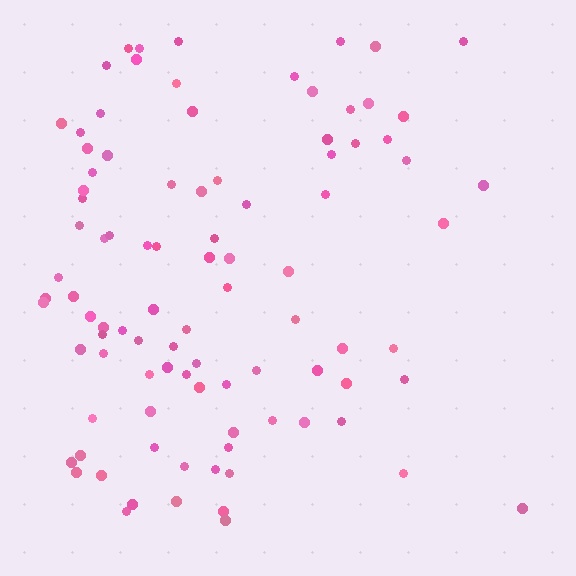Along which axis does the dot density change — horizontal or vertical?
Horizontal.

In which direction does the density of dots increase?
From right to left, with the left side densest.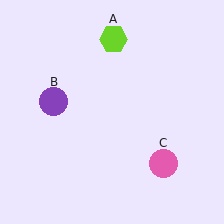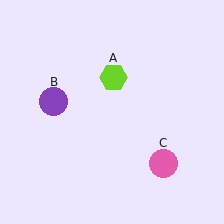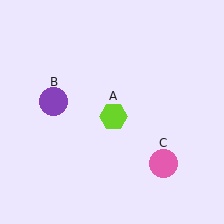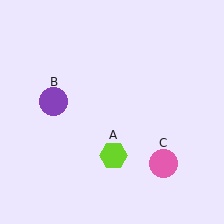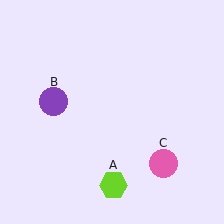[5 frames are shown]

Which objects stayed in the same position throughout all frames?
Purple circle (object B) and pink circle (object C) remained stationary.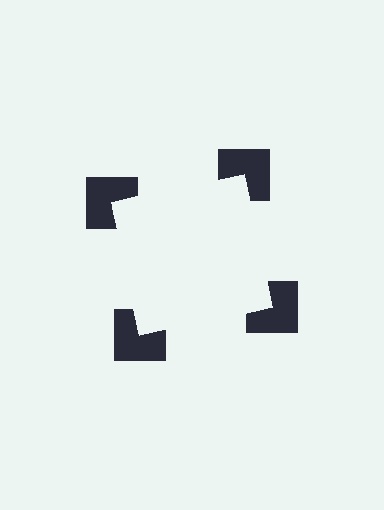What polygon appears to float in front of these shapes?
An illusory square — its edges are inferred from the aligned wedge cuts in the notched squares, not physically drawn.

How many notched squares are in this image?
There are 4 — one at each vertex of the illusory square.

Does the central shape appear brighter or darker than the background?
It typically appears slightly brighter than the background, even though no actual brightness change is drawn.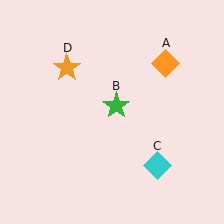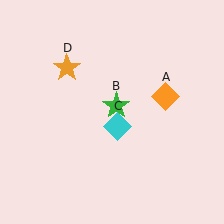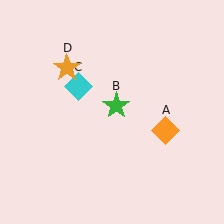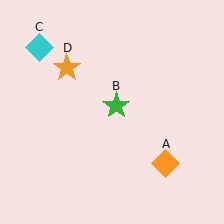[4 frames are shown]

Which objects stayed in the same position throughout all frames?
Green star (object B) and orange star (object D) remained stationary.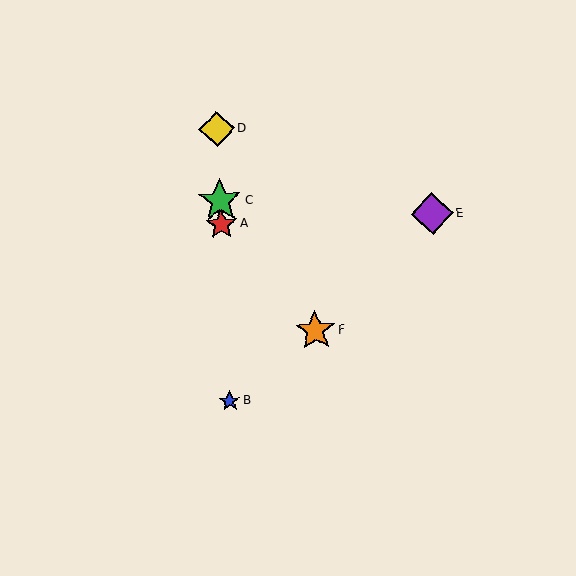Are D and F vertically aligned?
No, D is at x≈217 and F is at x≈315.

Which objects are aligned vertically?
Objects A, B, C, D are aligned vertically.